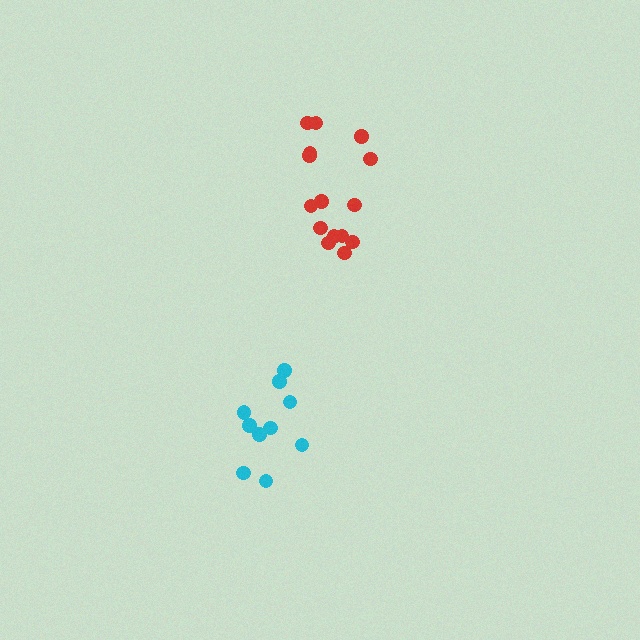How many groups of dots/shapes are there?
There are 2 groups.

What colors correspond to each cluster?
The clusters are colored: red, cyan.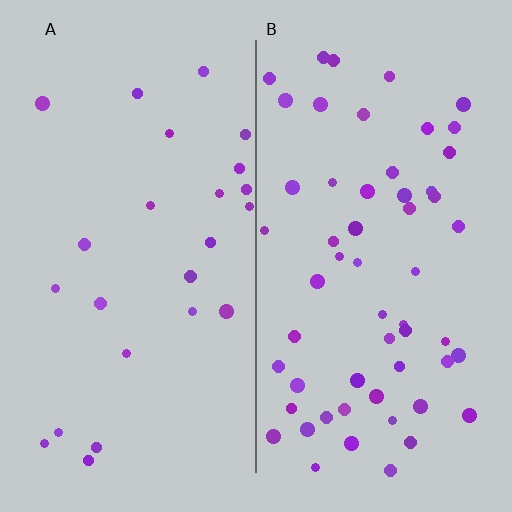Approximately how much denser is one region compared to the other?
Approximately 2.4× — region B over region A.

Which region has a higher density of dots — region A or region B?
B (the right).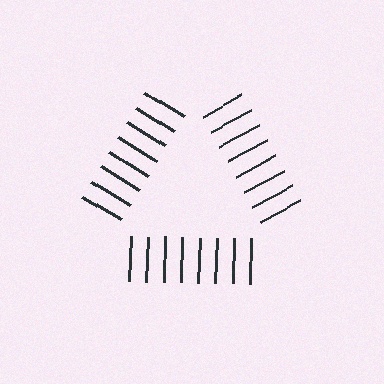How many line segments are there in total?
24 — 8 along each of the 3 edges.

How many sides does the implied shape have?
3 sides — the line-ends trace a triangle.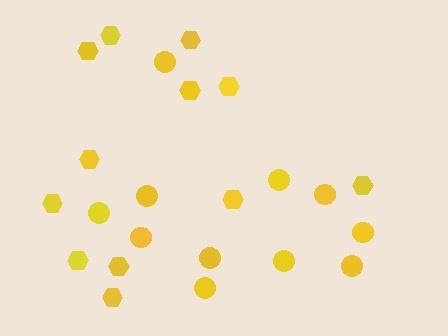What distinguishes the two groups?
There are 2 groups: one group of circles (11) and one group of hexagons (12).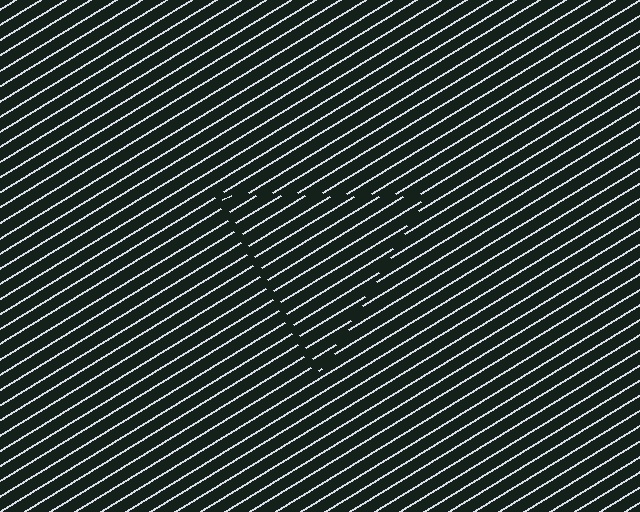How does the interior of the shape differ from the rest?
The interior of the shape contains the same grating, shifted by half a period — the contour is defined by the phase discontinuity where line-ends from the inner and outer gratings abut.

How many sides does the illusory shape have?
3 sides — the line-ends trace a triangle.